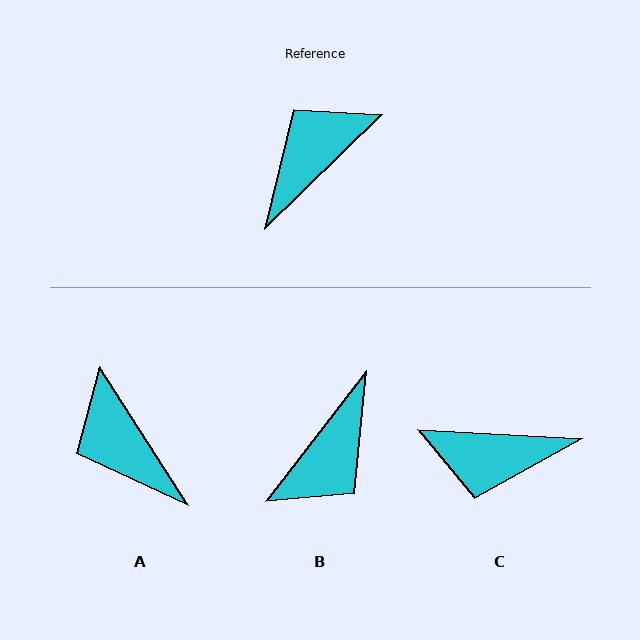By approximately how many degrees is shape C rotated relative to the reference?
Approximately 133 degrees counter-clockwise.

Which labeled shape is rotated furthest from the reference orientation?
B, about 172 degrees away.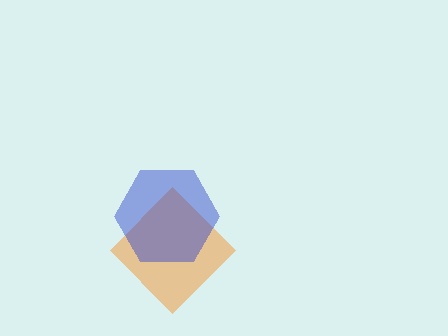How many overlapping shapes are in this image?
There are 2 overlapping shapes in the image.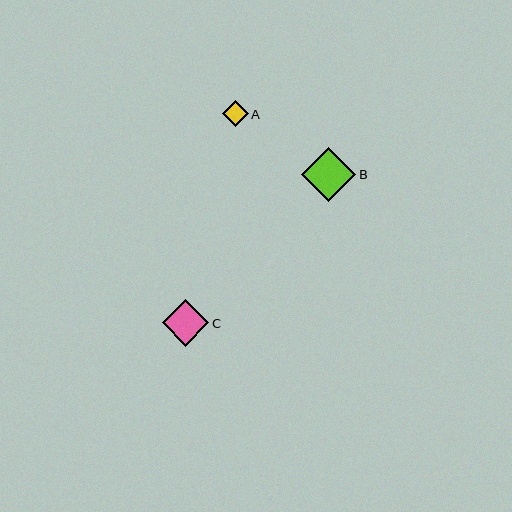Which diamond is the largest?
Diamond B is the largest with a size of approximately 54 pixels.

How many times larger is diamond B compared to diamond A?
Diamond B is approximately 2.1 times the size of diamond A.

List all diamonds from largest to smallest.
From largest to smallest: B, C, A.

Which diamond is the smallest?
Diamond A is the smallest with a size of approximately 26 pixels.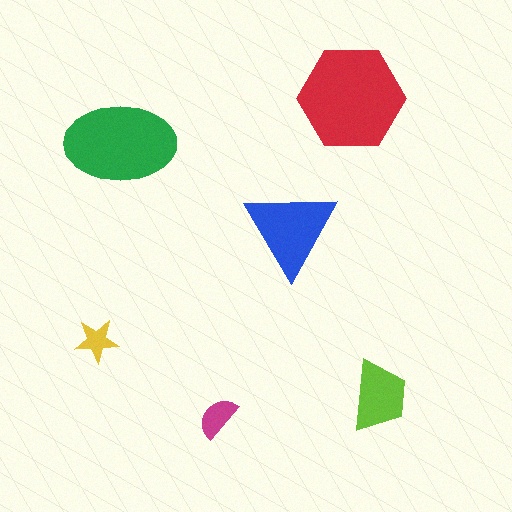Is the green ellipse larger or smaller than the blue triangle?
Larger.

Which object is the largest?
The red hexagon.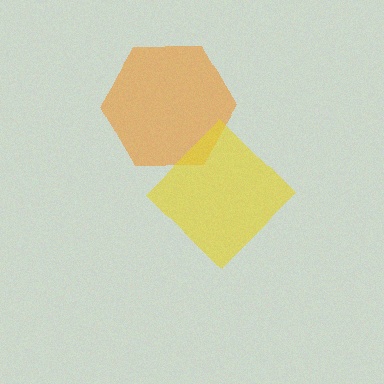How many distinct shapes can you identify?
There are 2 distinct shapes: an orange hexagon, a yellow diamond.